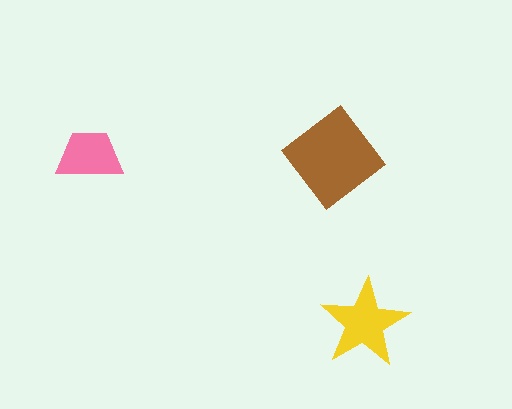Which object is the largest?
The brown diamond.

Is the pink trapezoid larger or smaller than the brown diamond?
Smaller.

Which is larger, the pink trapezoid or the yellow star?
The yellow star.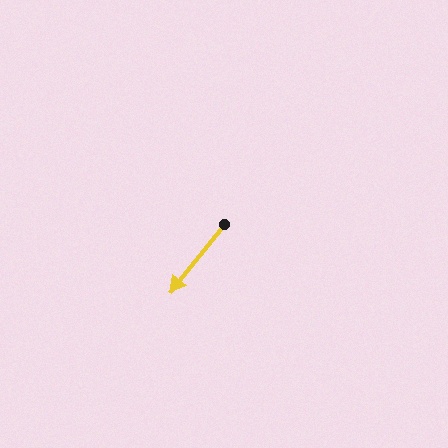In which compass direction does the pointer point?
Southwest.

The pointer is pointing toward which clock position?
Roughly 7 o'clock.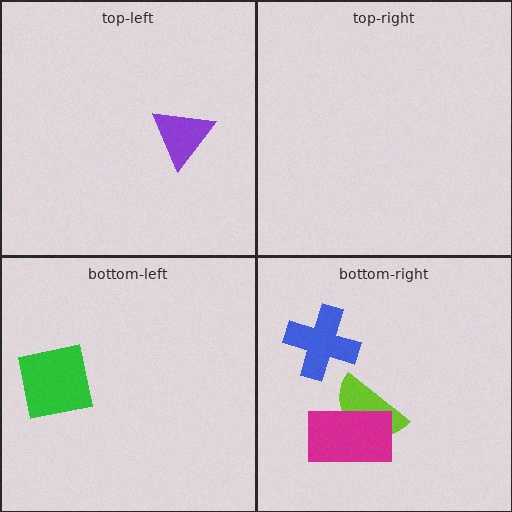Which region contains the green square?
The bottom-left region.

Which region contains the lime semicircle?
The bottom-right region.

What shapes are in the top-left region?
The purple triangle.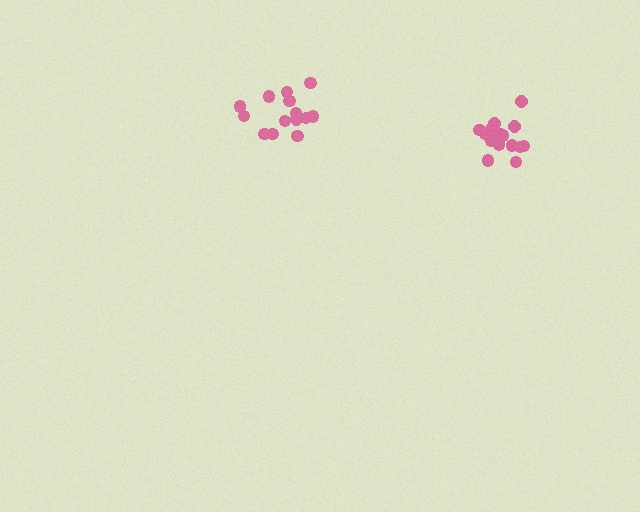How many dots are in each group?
Group 1: 17 dots, Group 2: 14 dots (31 total).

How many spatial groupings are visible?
There are 2 spatial groupings.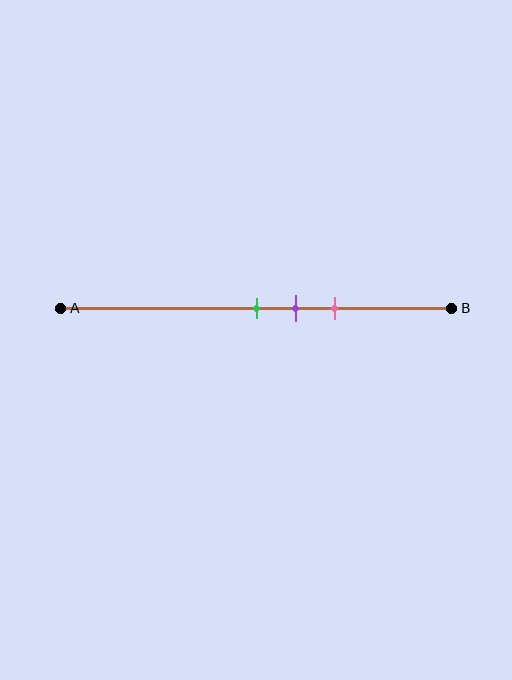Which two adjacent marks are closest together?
The green and purple marks are the closest adjacent pair.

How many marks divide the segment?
There are 3 marks dividing the segment.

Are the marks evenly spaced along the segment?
Yes, the marks are approximately evenly spaced.